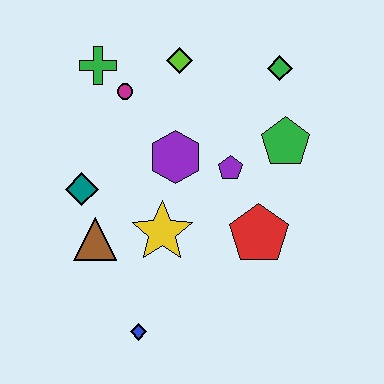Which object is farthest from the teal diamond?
The green diamond is farthest from the teal diamond.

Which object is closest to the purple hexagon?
The purple pentagon is closest to the purple hexagon.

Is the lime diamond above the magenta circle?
Yes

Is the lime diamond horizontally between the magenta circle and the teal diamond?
No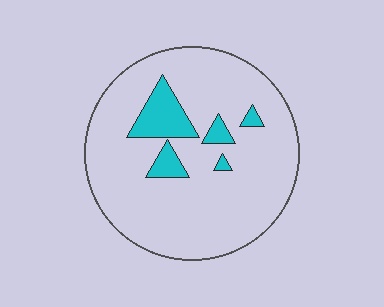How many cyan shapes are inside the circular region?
5.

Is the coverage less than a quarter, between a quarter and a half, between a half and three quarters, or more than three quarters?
Less than a quarter.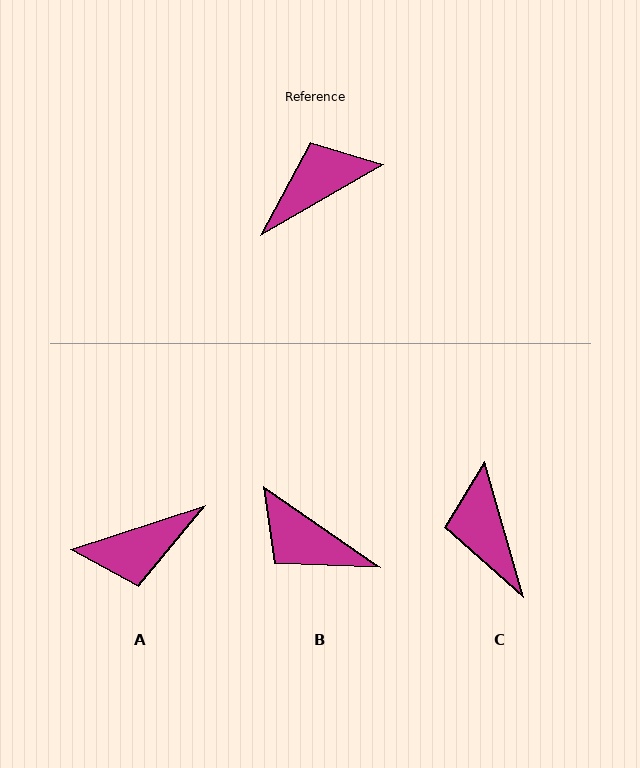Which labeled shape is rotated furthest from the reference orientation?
A, about 168 degrees away.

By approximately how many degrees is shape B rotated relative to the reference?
Approximately 115 degrees counter-clockwise.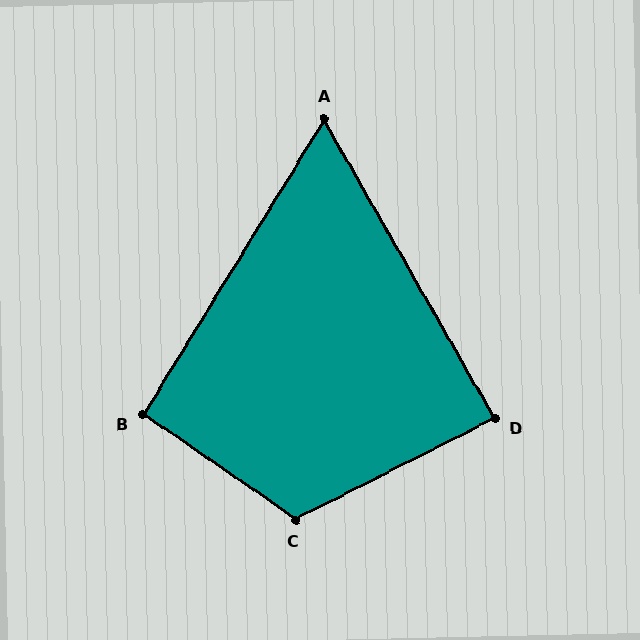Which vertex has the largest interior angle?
C, at approximately 119 degrees.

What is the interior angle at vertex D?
Approximately 87 degrees (approximately right).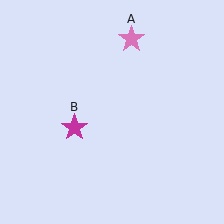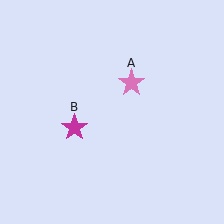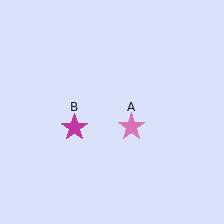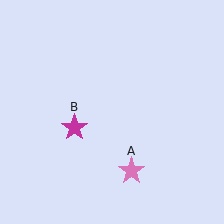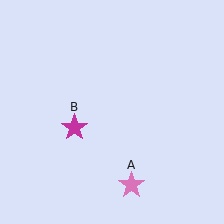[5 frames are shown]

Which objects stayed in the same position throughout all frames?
Magenta star (object B) remained stationary.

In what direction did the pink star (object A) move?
The pink star (object A) moved down.